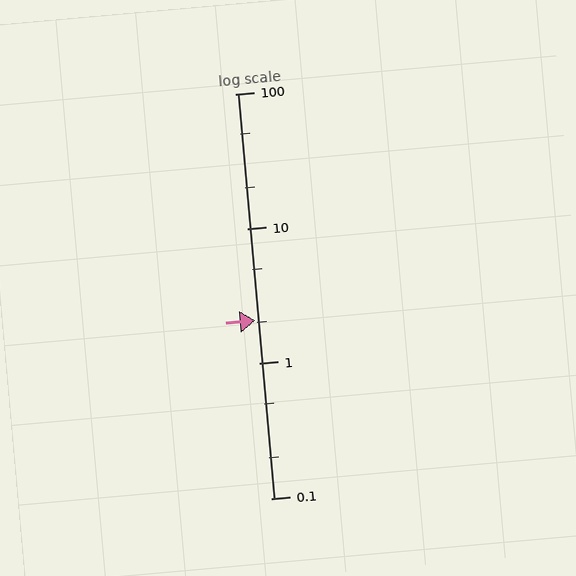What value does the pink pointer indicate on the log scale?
The pointer indicates approximately 2.1.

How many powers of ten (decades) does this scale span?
The scale spans 3 decades, from 0.1 to 100.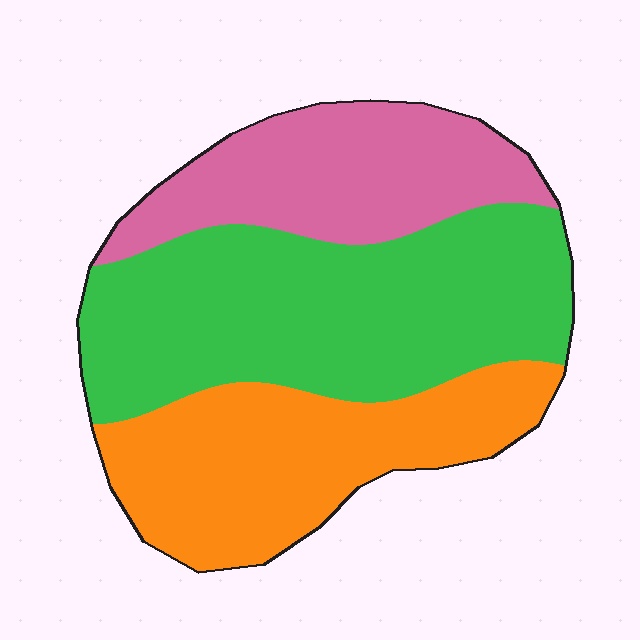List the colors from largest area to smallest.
From largest to smallest: green, orange, pink.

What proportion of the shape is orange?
Orange takes up between a quarter and a half of the shape.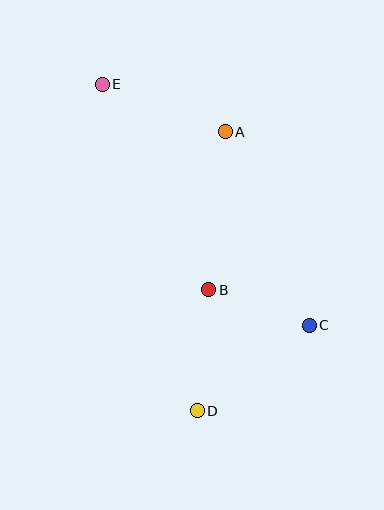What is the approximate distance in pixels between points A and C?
The distance between A and C is approximately 211 pixels.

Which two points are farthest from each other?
Points D and E are farthest from each other.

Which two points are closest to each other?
Points B and C are closest to each other.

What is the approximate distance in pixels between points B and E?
The distance between B and E is approximately 231 pixels.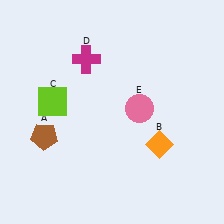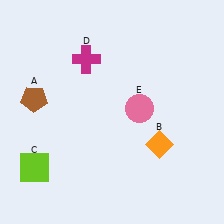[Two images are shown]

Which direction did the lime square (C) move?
The lime square (C) moved down.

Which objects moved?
The objects that moved are: the brown pentagon (A), the lime square (C).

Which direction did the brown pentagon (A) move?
The brown pentagon (A) moved up.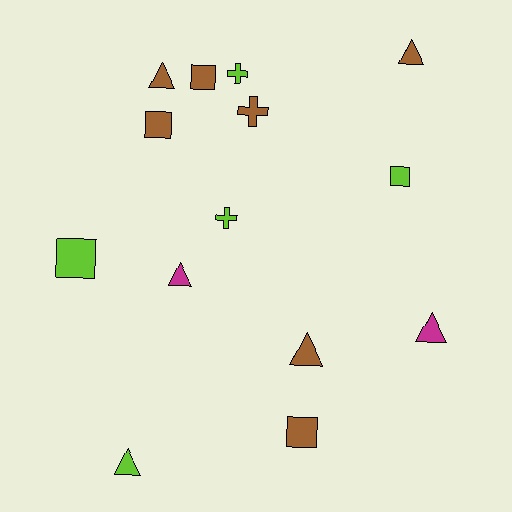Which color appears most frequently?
Brown, with 7 objects.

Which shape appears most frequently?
Triangle, with 6 objects.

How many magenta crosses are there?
There are no magenta crosses.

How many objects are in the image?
There are 14 objects.